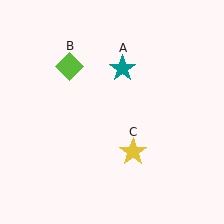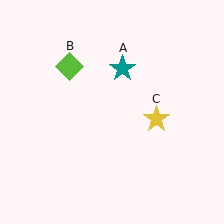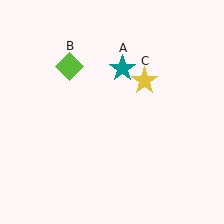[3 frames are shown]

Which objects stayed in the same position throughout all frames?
Teal star (object A) and lime diamond (object B) remained stationary.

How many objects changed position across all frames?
1 object changed position: yellow star (object C).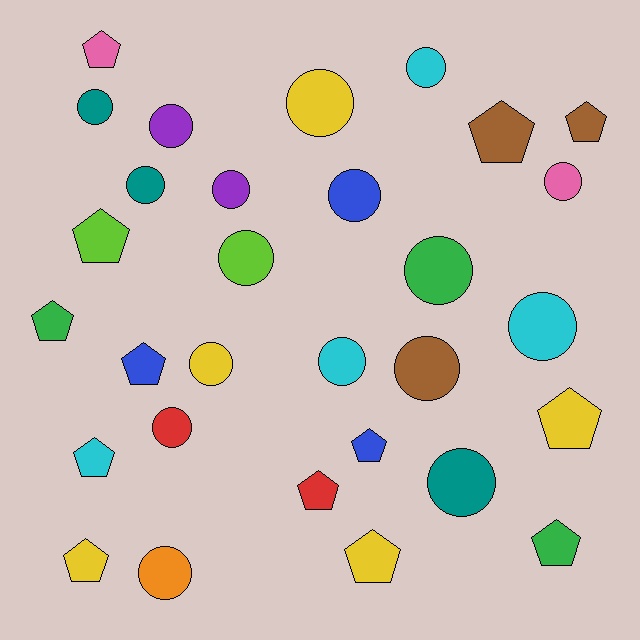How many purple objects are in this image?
There are 2 purple objects.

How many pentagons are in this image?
There are 13 pentagons.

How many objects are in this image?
There are 30 objects.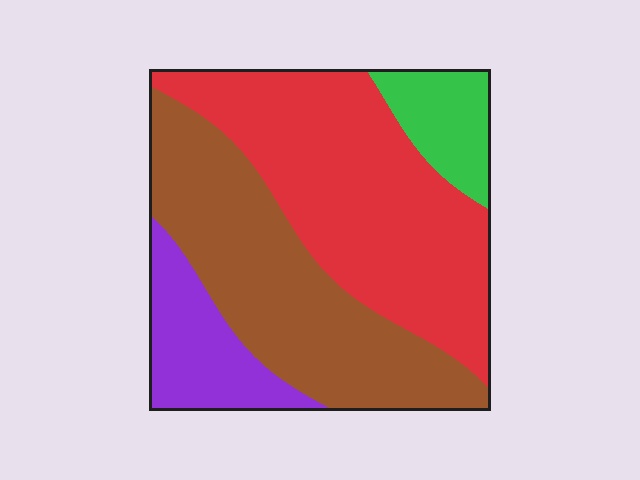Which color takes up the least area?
Green, at roughly 10%.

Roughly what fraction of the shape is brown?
Brown takes up about three eighths (3/8) of the shape.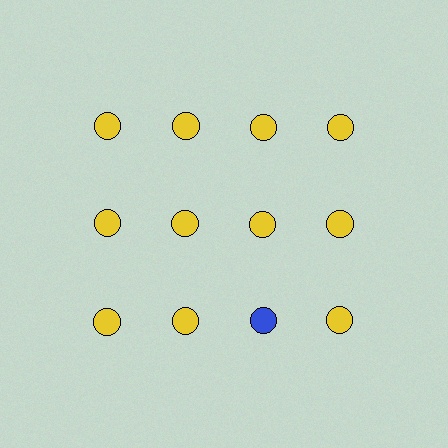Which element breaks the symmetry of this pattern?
The blue circle in the third row, center column breaks the symmetry. All other shapes are yellow circles.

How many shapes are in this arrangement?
There are 12 shapes arranged in a grid pattern.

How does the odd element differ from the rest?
It has a different color: blue instead of yellow.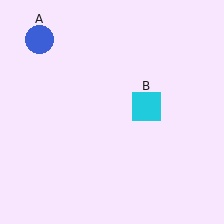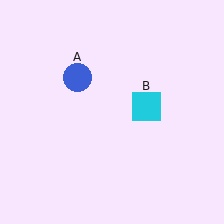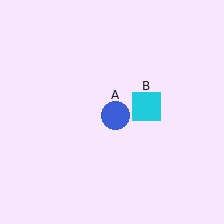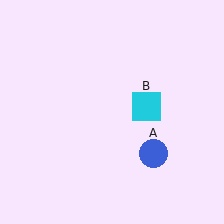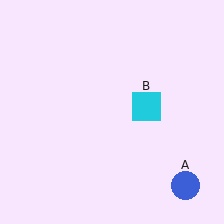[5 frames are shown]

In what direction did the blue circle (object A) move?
The blue circle (object A) moved down and to the right.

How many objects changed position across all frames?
1 object changed position: blue circle (object A).